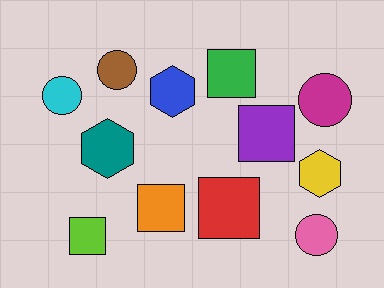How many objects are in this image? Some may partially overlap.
There are 12 objects.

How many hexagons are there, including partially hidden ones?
There are 3 hexagons.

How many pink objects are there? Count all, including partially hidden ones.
There is 1 pink object.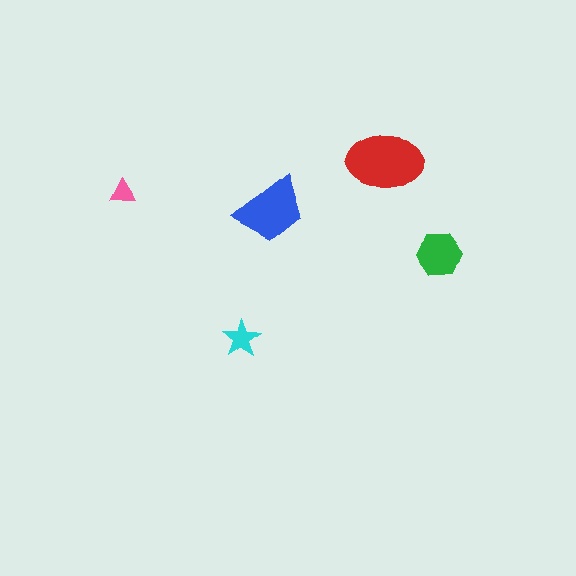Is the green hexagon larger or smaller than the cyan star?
Larger.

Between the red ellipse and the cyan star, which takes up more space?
The red ellipse.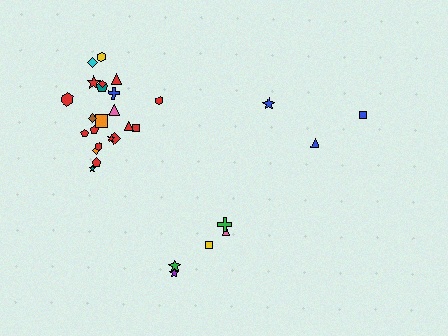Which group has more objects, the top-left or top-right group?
The top-left group.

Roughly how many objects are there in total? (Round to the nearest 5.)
Roughly 30 objects in total.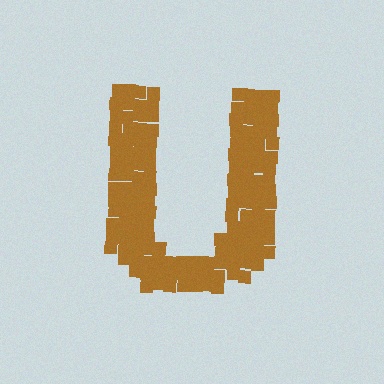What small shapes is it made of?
It is made of small squares.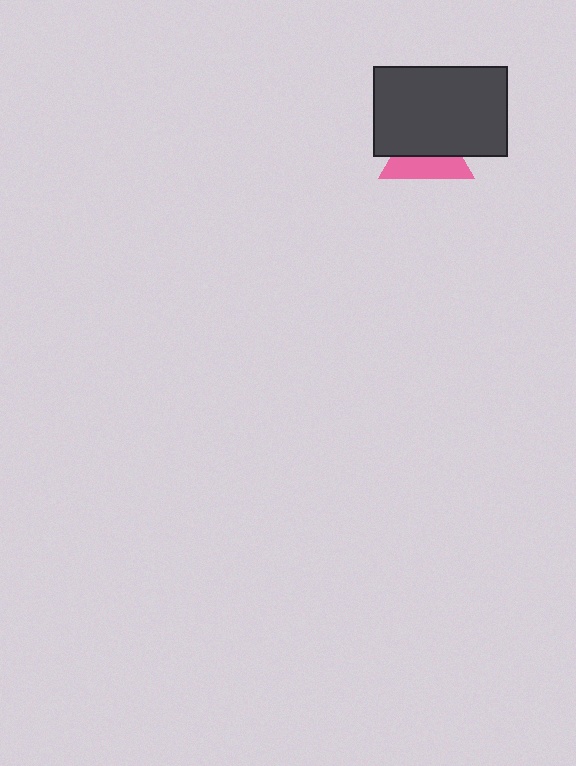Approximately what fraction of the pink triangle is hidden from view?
Roughly 55% of the pink triangle is hidden behind the dark gray rectangle.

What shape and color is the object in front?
The object in front is a dark gray rectangle.